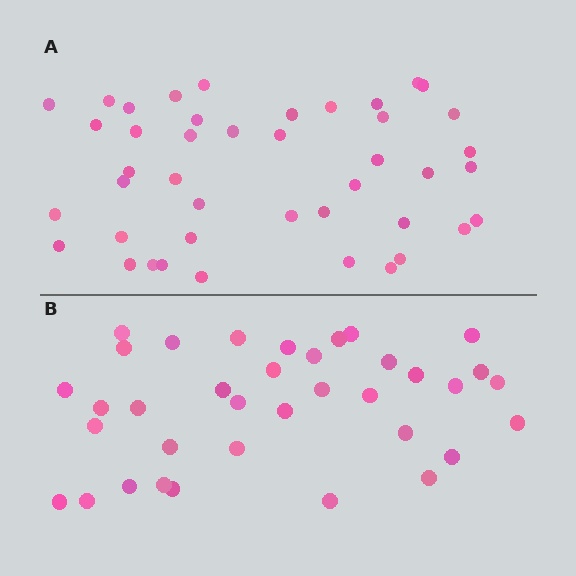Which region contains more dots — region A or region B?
Region A (the top region) has more dots.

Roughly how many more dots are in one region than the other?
Region A has roughly 8 or so more dots than region B.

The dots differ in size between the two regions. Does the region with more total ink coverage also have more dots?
No. Region B has more total ink coverage because its dots are larger, but region A actually contains more individual dots. Total area can be misleading — the number of items is what matters here.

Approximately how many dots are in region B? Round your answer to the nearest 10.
About 40 dots. (The exact count is 36, which rounds to 40.)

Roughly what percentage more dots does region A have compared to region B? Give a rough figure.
About 20% more.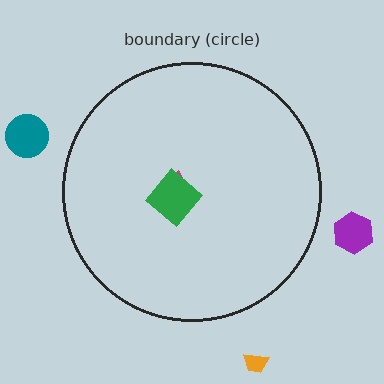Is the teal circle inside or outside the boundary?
Outside.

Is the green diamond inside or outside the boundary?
Inside.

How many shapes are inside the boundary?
2 inside, 3 outside.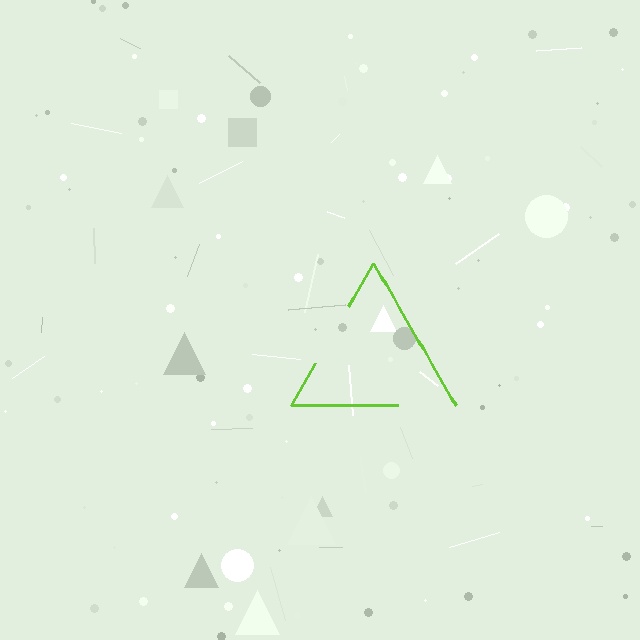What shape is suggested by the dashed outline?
The dashed outline suggests a triangle.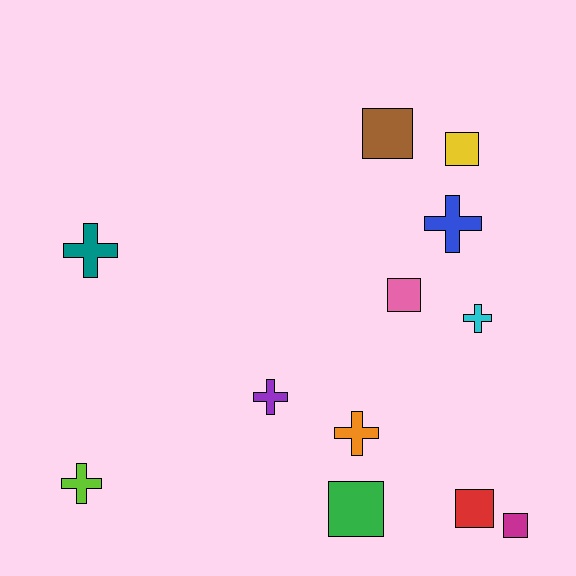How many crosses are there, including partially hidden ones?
There are 6 crosses.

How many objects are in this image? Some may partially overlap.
There are 12 objects.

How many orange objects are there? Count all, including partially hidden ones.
There is 1 orange object.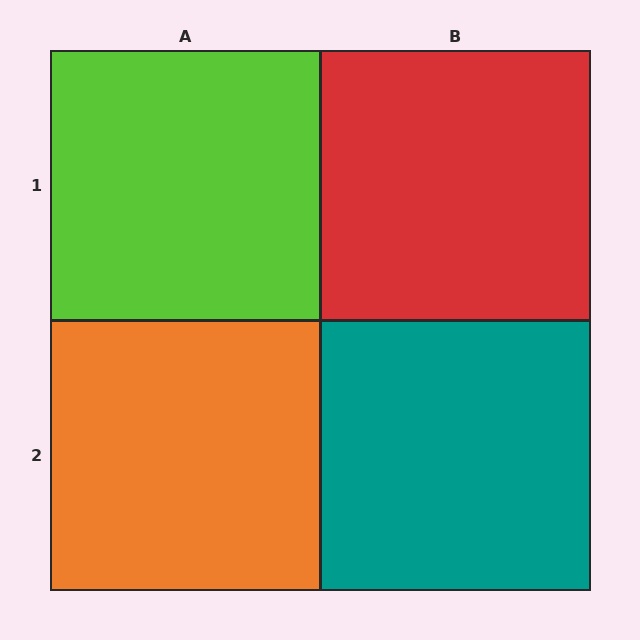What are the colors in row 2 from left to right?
Orange, teal.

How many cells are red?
1 cell is red.